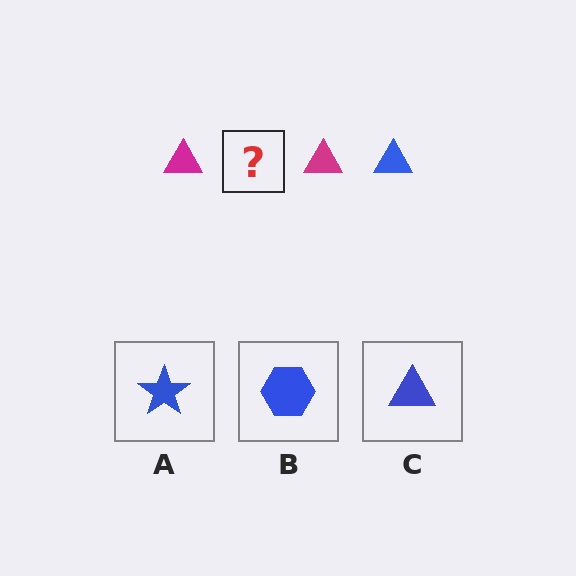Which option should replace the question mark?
Option C.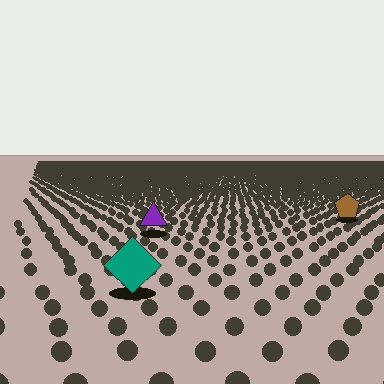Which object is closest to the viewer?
The teal diamond is closest. The texture marks near it are larger and more spread out.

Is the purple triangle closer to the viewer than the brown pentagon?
Yes. The purple triangle is closer — you can tell from the texture gradient: the ground texture is coarser near it.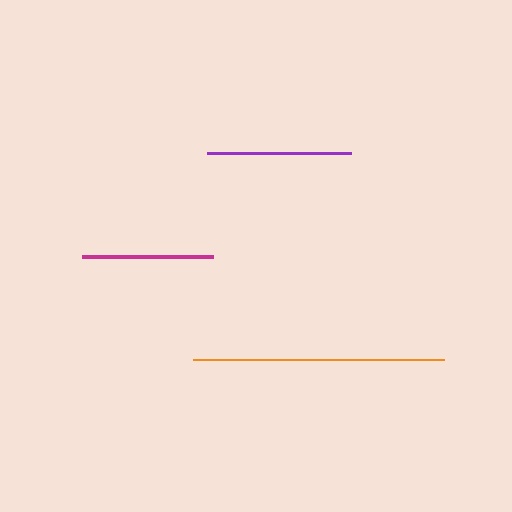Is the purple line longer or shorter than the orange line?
The orange line is longer than the purple line.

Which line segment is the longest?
The orange line is the longest at approximately 252 pixels.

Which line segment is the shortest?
The magenta line is the shortest at approximately 130 pixels.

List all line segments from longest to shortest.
From longest to shortest: orange, purple, magenta.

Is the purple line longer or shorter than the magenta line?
The purple line is longer than the magenta line.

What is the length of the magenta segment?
The magenta segment is approximately 130 pixels long.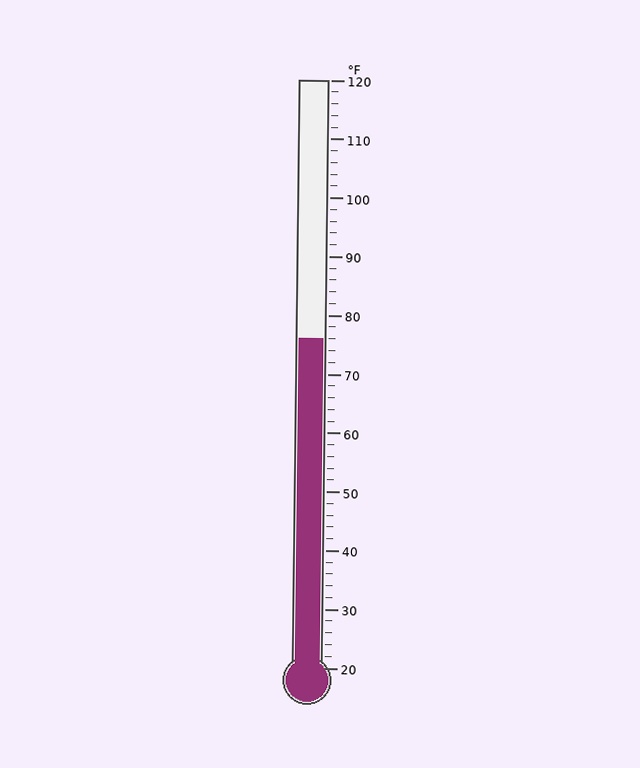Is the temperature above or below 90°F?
The temperature is below 90°F.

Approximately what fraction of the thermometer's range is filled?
The thermometer is filled to approximately 55% of its range.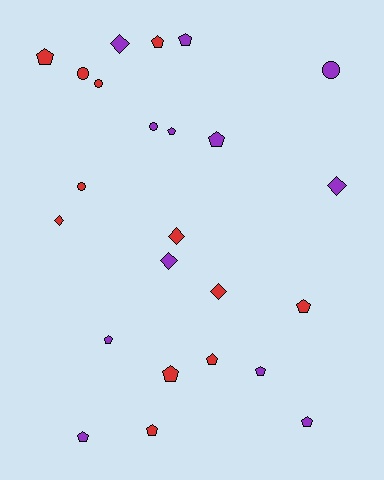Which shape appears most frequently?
Pentagon, with 13 objects.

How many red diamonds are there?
There are 3 red diamonds.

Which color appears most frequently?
Red, with 12 objects.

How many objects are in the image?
There are 24 objects.